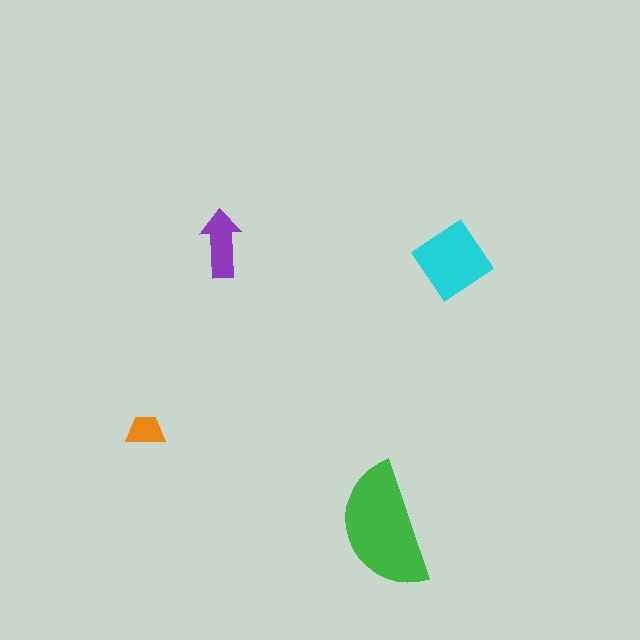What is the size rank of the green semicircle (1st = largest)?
1st.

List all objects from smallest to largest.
The orange trapezoid, the purple arrow, the cyan diamond, the green semicircle.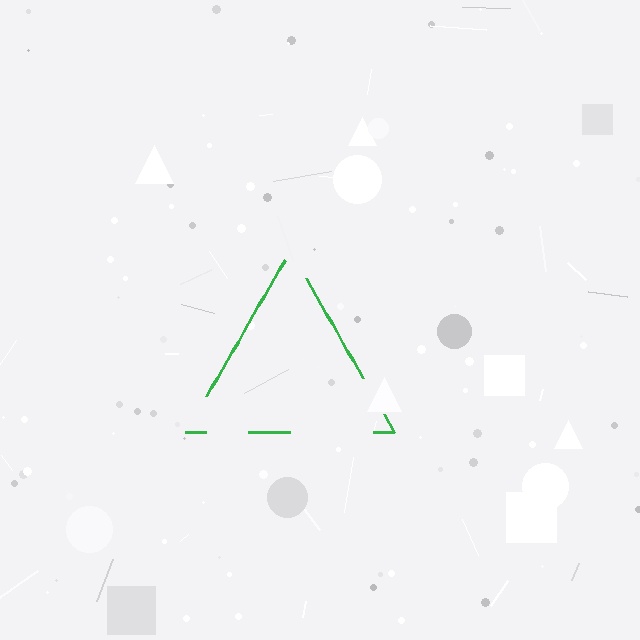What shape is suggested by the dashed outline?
The dashed outline suggests a triangle.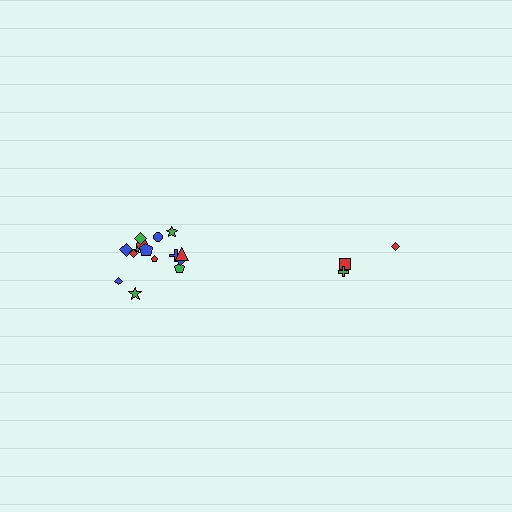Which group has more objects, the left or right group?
The left group.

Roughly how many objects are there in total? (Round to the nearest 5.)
Roughly 20 objects in total.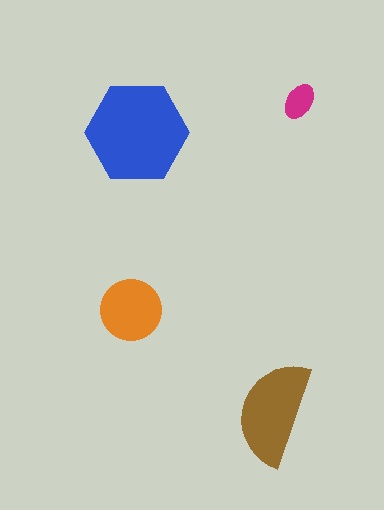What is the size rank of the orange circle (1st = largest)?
3rd.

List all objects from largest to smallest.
The blue hexagon, the brown semicircle, the orange circle, the magenta ellipse.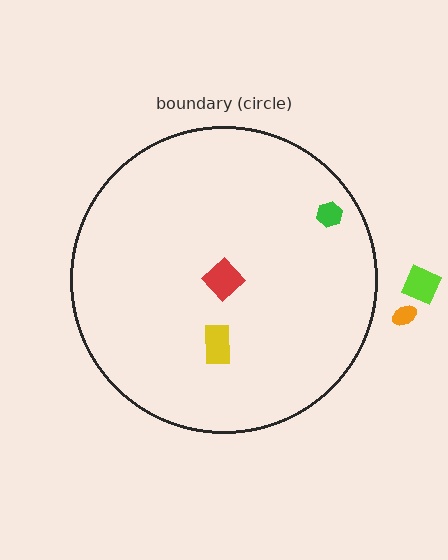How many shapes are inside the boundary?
3 inside, 2 outside.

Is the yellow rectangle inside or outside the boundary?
Inside.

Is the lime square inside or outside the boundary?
Outside.